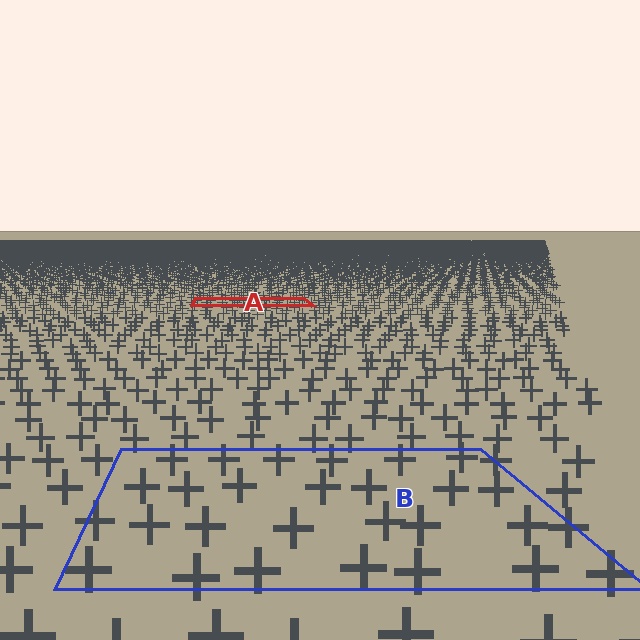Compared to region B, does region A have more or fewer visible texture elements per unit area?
Region A has more texture elements per unit area — they are packed more densely because it is farther away.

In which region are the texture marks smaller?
The texture marks are smaller in region A, because it is farther away.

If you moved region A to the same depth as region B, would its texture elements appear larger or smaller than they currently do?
They would appear larger. At a closer depth, the same texture elements are projected at a bigger on-screen size.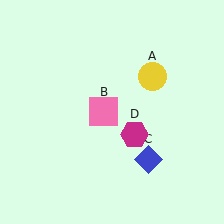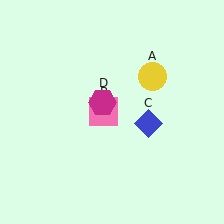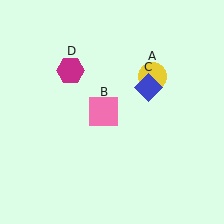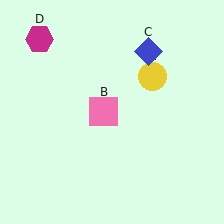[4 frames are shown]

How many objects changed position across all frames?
2 objects changed position: blue diamond (object C), magenta hexagon (object D).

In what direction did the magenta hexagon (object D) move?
The magenta hexagon (object D) moved up and to the left.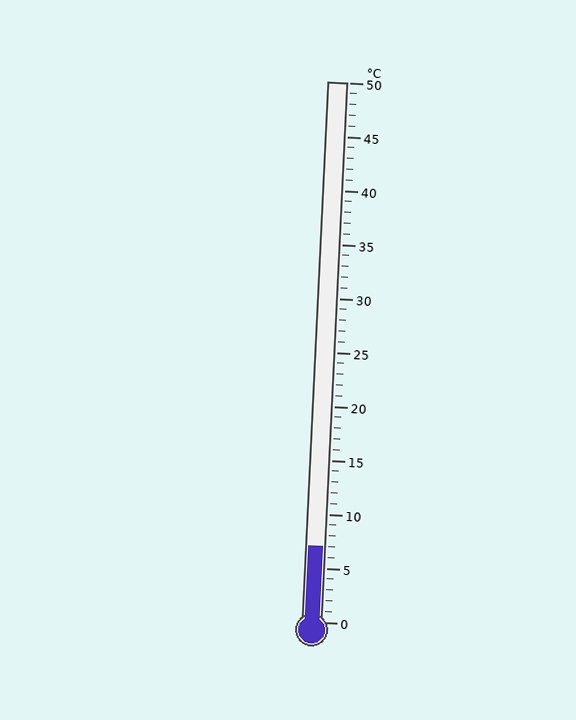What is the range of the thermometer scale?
The thermometer scale ranges from 0°C to 50°C.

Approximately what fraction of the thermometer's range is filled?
The thermometer is filled to approximately 15% of its range.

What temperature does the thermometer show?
The thermometer shows approximately 7°C.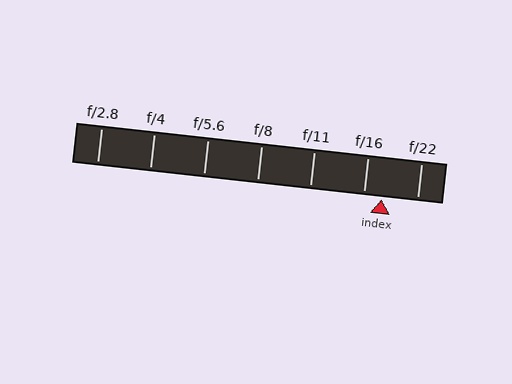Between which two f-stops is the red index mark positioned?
The index mark is between f/16 and f/22.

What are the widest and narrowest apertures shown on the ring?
The widest aperture shown is f/2.8 and the narrowest is f/22.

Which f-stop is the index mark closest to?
The index mark is closest to f/16.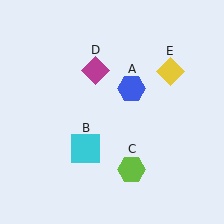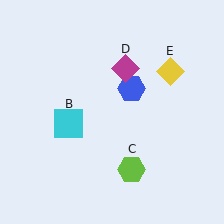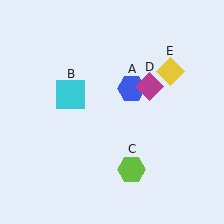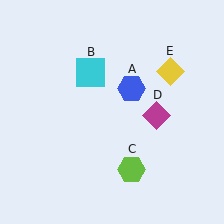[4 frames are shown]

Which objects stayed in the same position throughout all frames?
Blue hexagon (object A) and lime hexagon (object C) and yellow diamond (object E) remained stationary.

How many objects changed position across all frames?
2 objects changed position: cyan square (object B), magenta diamond (object D).